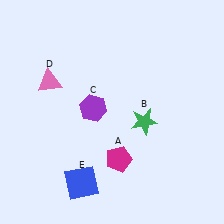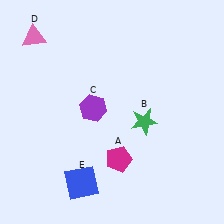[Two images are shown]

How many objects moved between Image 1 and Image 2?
1 object moved between the two images.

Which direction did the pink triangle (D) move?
The pink triangle (D) moved up.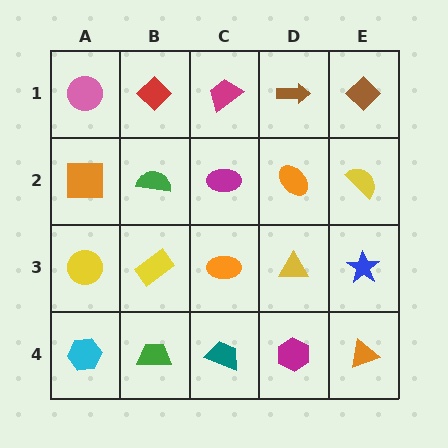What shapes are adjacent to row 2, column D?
A brown arrow (row 1, column D), a yellow triangle (row 3, column D), a magenta ellipse (row 2, column C), a yellow semicircle (row 2, column E).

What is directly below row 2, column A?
A yellow circle.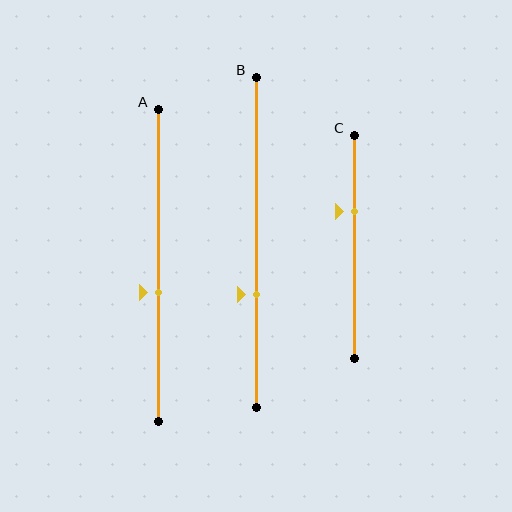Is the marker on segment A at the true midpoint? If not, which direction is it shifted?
No, the marker on segment A is shifted downward by about 9% of the segment length.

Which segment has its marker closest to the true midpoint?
Segment A has its marker closest to the true midpoint.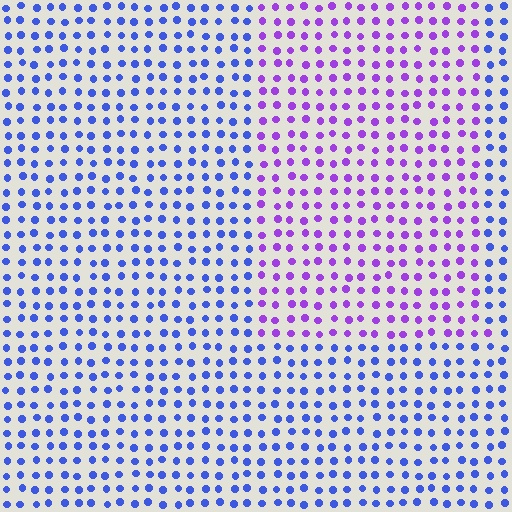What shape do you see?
I see a rectangle.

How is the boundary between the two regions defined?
The boundary is defined purely by a slight shift in hue (about 46 degrees). Spacing, size, and orientation are identical on both sides.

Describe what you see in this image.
The image is filled with small blue elements in a uniform arrangement. A rectangle-shaped region is visible where the elements are tinted to a slightly different hue, forming a subtle color boundary.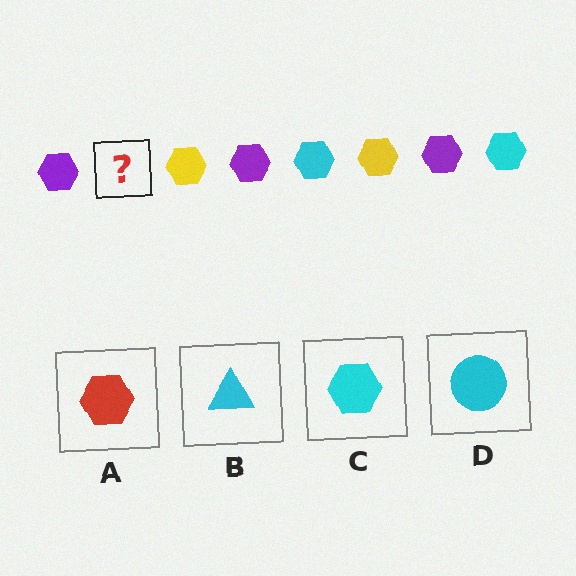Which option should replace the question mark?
Option C.